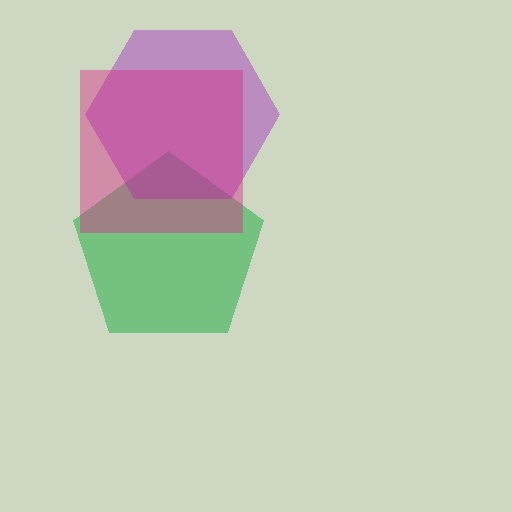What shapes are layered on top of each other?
The layered shapes are: a green pentagon, a purple hexagon, a magenta square.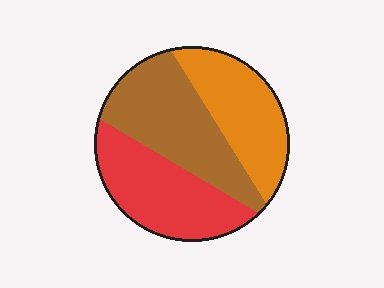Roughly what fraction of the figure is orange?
Orange takes up about one third (1/3) of the figure.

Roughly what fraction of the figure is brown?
Brown takes up about three eighths (3/8) of the figure.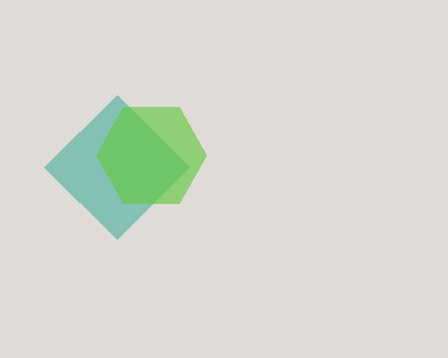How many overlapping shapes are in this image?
There are 2 overlapping shapes in the image.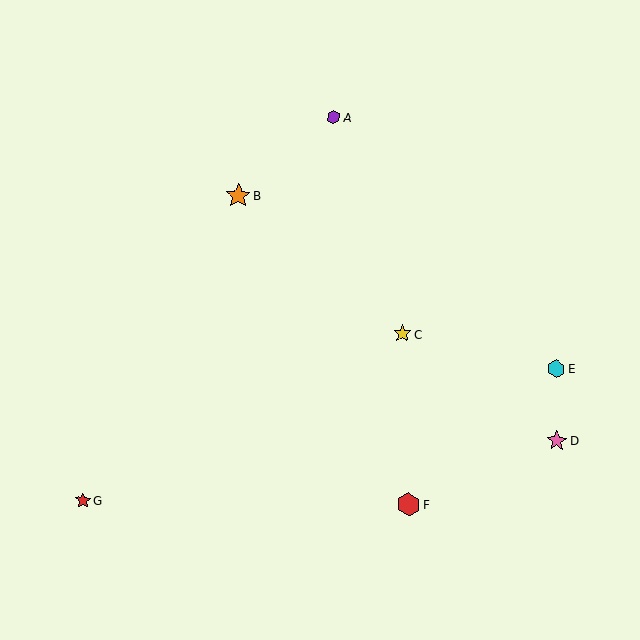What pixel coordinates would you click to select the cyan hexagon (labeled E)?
Click at (556, 369) to select the cyan hexagon E.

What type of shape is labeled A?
Shape A is a purple hexagon.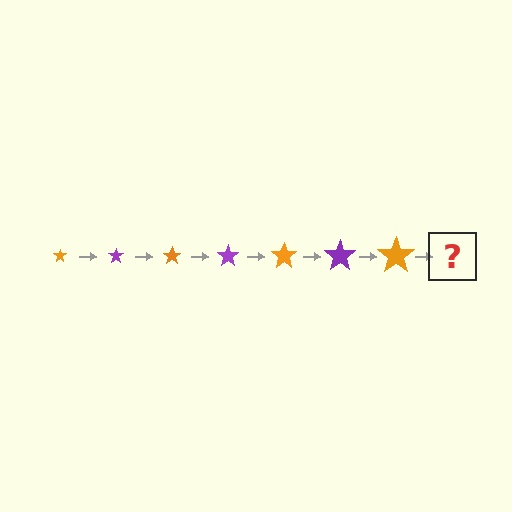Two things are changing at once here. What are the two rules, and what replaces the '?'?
The two rules are that the star grows larger each step and the color cycles through orange and purple. The '?' should be a purple star, larger than the previous one.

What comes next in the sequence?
The next element should be a purple star, larger than the previous one.